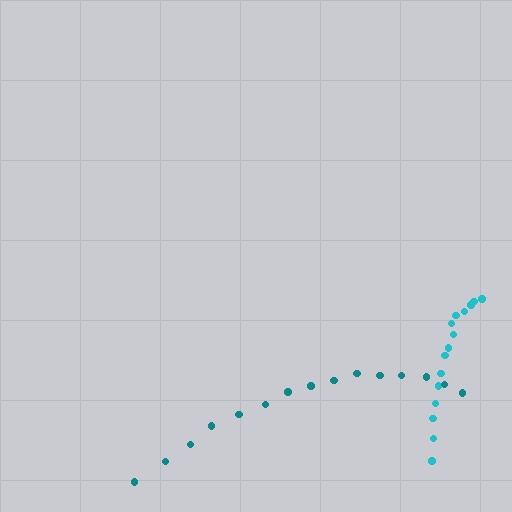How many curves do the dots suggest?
There are 2 distinct paths.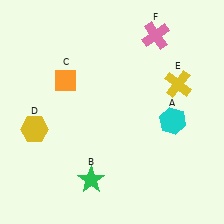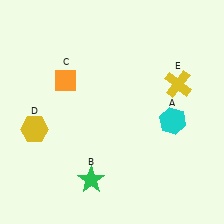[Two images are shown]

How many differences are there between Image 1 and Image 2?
There is 1 difference between the two images.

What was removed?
The pink cross (F) was removed in Image 2.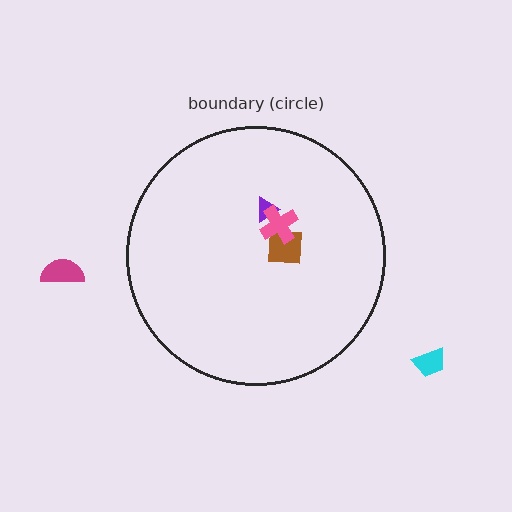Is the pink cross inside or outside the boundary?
Inside.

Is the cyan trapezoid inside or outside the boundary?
Outside.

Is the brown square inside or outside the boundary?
Inside.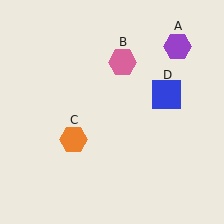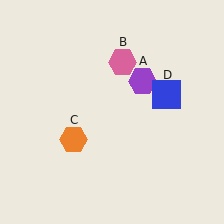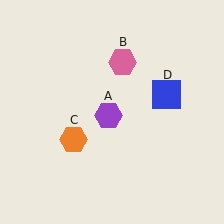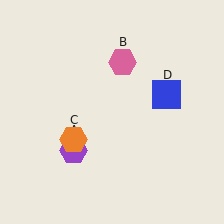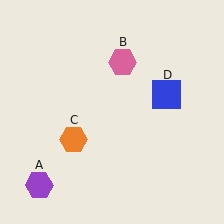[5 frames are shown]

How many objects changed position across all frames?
1 object changed position: purple hexagon (object A).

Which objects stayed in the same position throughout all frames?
Pink hexagon (object B) and orange hexagon (object C) and blue square (object D) remained stationary.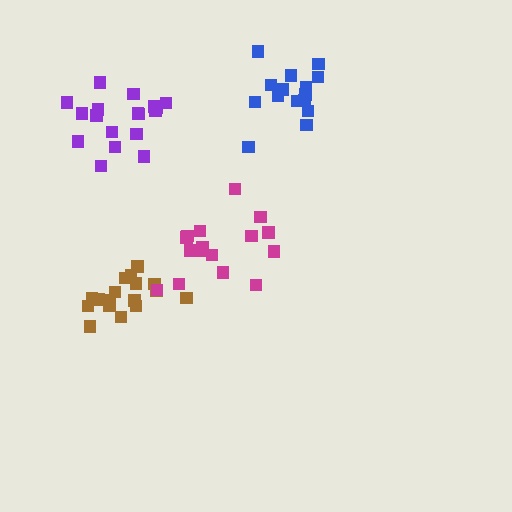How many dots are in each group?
Group 1: 18 dots, Group 2: 17 dots, Group 3: 15 dots, Group 4: 16 dots (66 total).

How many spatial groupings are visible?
There are 4 spatial groupings.